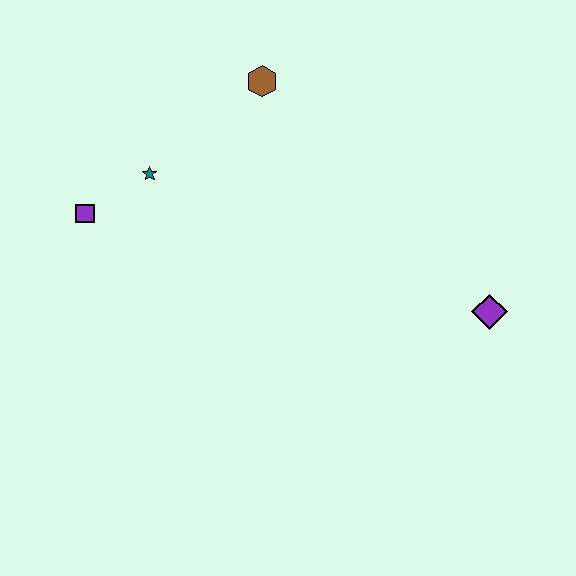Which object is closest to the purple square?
The teal star is closest to the purple square.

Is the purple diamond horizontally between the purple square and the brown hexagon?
No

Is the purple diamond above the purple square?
No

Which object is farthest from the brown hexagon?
The purple diamond is farthest from the brown hexagon.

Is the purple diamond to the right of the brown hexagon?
Yes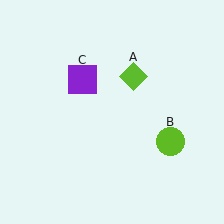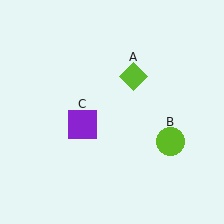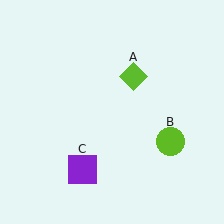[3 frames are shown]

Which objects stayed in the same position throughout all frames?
Lime diamond (object A) and lime circle (object B) remained stationary.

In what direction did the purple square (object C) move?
The purple square (object C) moved down.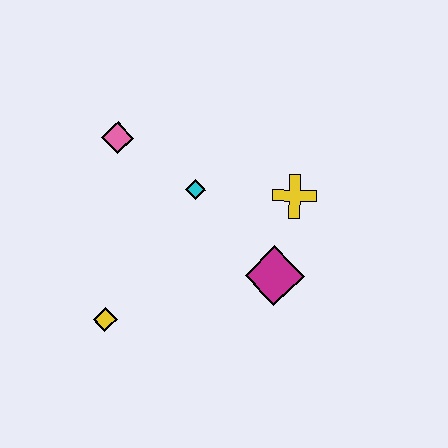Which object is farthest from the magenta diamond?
The pink diamond is farthest from the magenta diamond.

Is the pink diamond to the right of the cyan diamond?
No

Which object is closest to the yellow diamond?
The cyan diamond is closest to the yellow diamond.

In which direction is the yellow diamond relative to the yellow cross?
The yellow diamond is to the left of the yellow cross.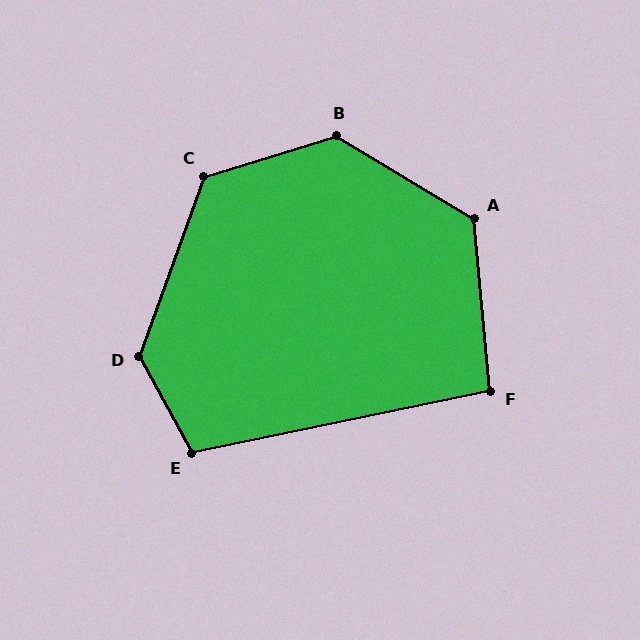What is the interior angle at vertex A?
Approximately 126 degrees (obtuse).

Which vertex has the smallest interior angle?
F, at approximately 96 degrees.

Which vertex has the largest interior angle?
B, at approximately 132 degrees.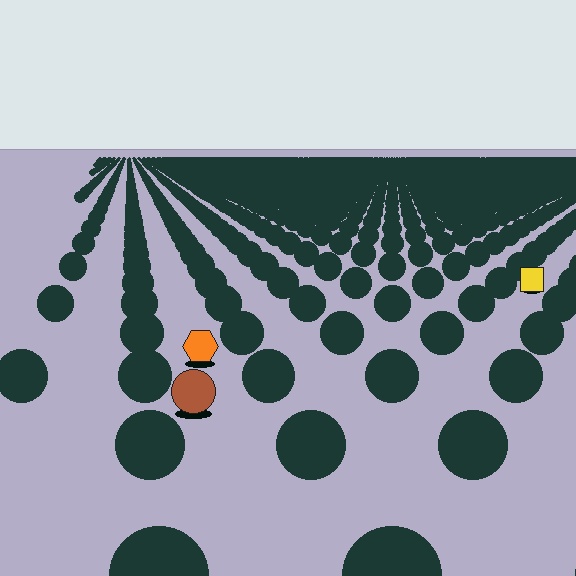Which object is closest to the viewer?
The brown circle is closest. The texture marks near it are larger and more spread out.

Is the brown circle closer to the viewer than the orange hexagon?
Yes. The brown circle is closer — you can tell from the texture gradient: the ground texture is coarser near it.